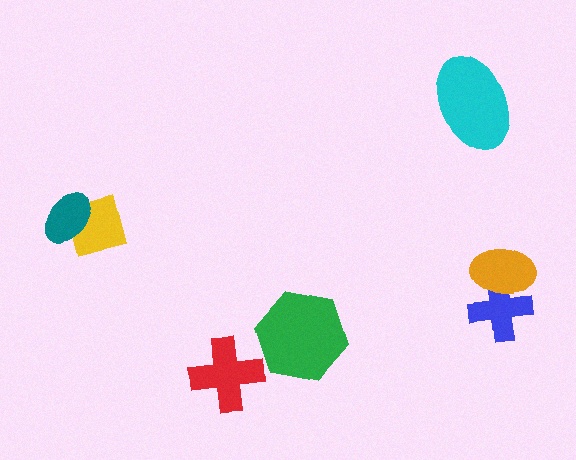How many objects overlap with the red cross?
0 objects overlap with the red cross.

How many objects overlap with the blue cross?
1 object overlaps with the blue cross.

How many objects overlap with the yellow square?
1 object overlaps with the yellow square.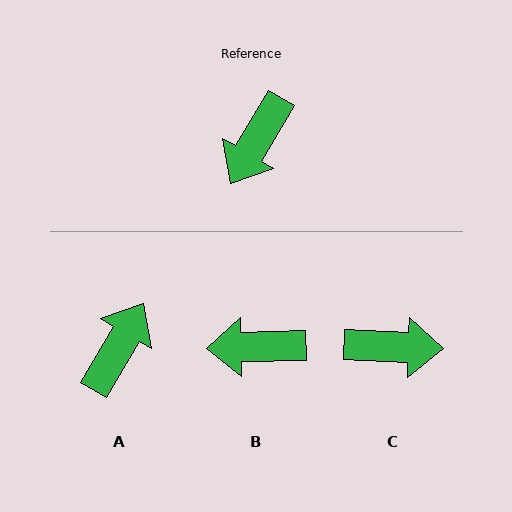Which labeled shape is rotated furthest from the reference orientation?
A, about 179 degrees away.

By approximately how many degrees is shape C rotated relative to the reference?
Approximately 119 degrees counter-clockwise.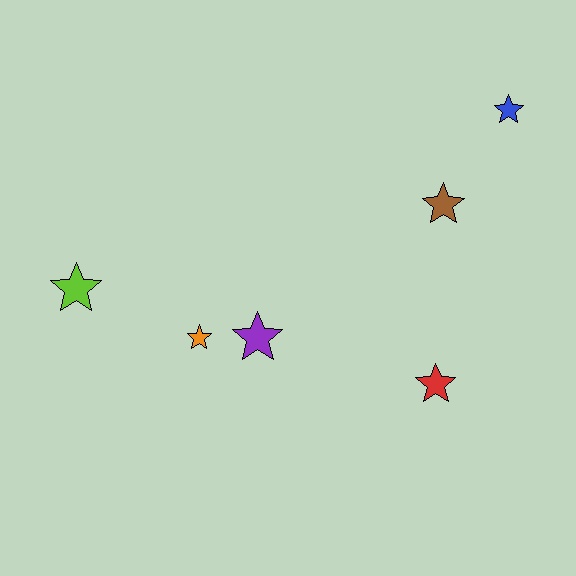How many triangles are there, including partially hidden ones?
There are no triangles.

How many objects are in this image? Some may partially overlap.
There are 6 objects.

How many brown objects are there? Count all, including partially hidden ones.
There is 1 brown object.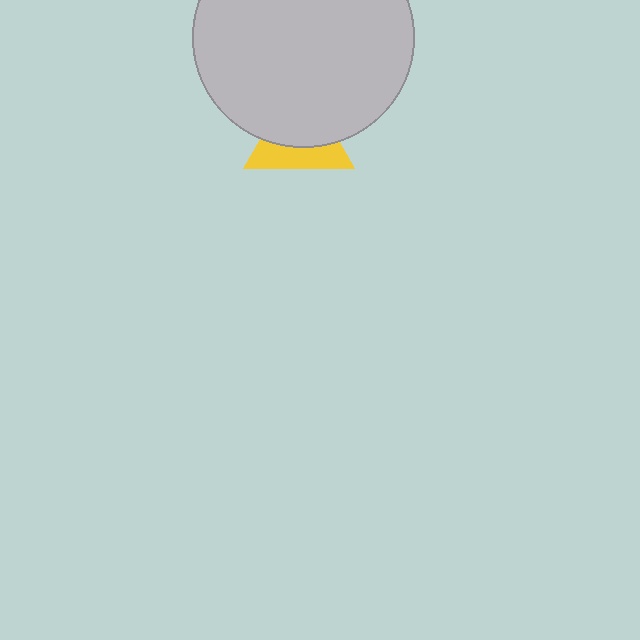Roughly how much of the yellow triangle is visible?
A small part of it is visible (roughly 43%).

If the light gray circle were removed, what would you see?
You would see the complete yellow triangle.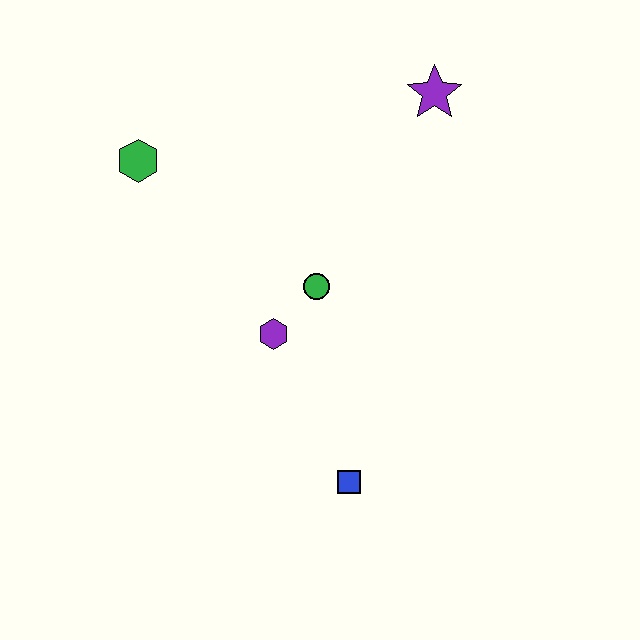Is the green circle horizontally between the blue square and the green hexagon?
Yes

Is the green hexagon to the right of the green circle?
No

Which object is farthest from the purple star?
The blue square is farthest from the purple star.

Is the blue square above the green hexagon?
No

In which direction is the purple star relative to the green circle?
The purple star is above the green circle.